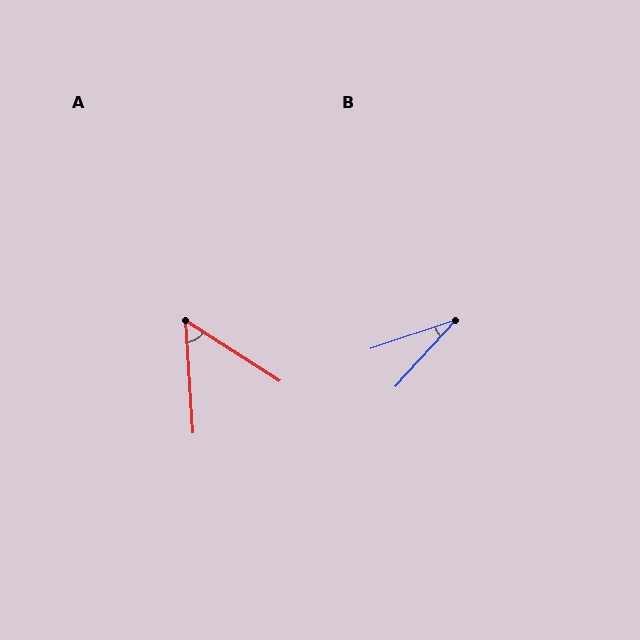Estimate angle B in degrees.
Approximately 30 degrees.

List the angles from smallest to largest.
B (30°), A (54°).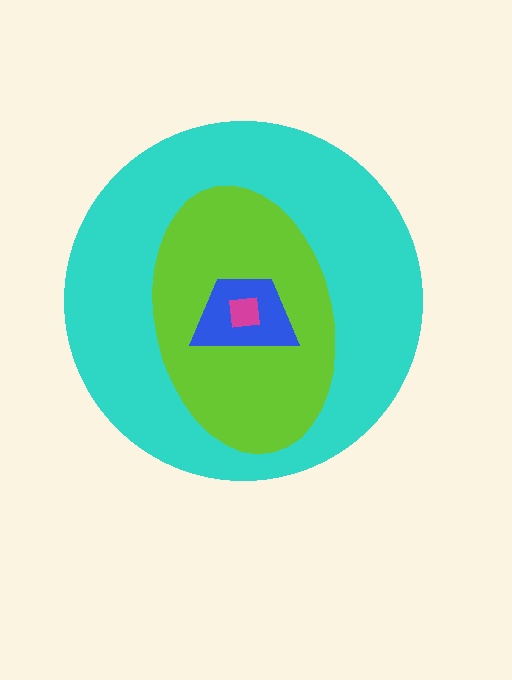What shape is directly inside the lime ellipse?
The blue trapezoid.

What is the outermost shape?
The cyan circle.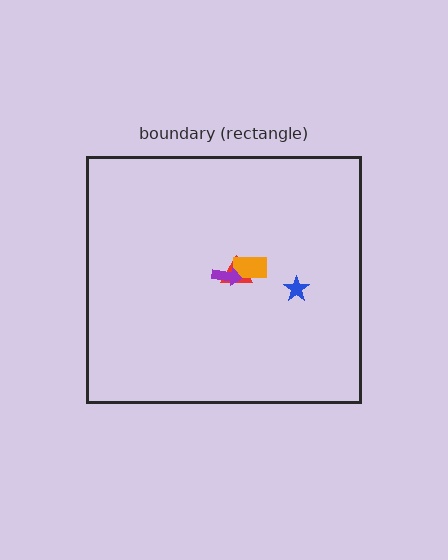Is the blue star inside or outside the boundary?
Inside.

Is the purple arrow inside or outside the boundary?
Inside.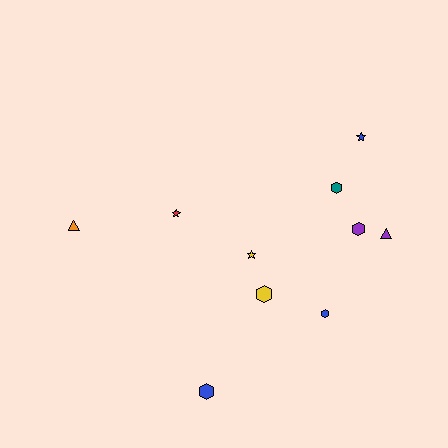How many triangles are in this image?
There are 2 triangles.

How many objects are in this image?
There are 10 objects.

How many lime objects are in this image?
There are no lime objects.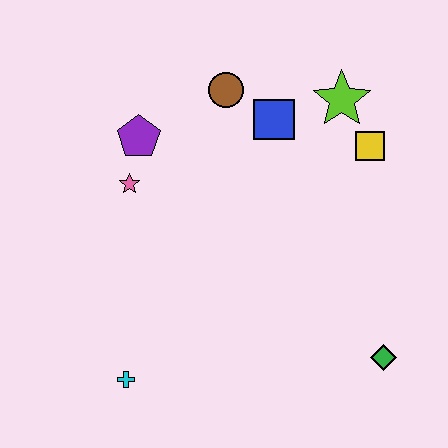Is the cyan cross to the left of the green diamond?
Yes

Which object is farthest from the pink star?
The green diamond is farthest from the pink star.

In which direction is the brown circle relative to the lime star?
The brown circle is to the left of the lime star.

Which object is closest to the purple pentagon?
The pink star is closest to the purple pentagon.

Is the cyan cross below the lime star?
Yes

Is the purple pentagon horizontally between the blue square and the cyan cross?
Yes